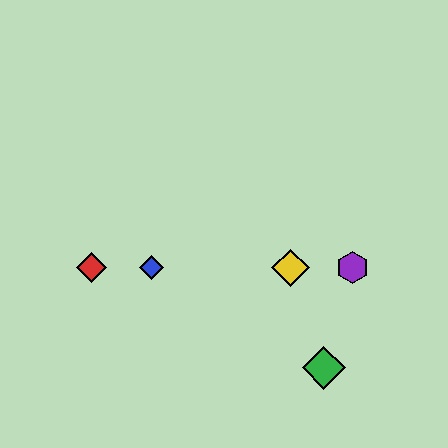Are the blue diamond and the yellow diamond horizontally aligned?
Yes, both are at y≈268.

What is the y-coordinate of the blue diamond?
The blue diamond is at y≈268.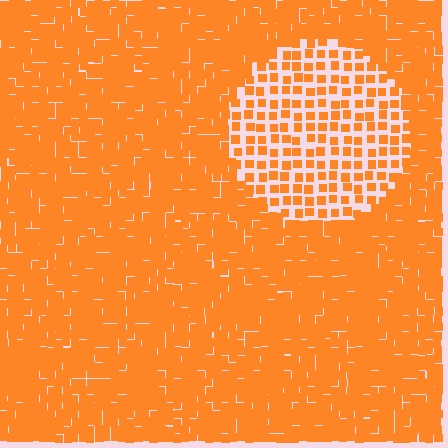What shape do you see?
I see a circle.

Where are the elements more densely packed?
The elements are more densely packed outside the circle boundary.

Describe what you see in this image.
The image contains small orange elements arranged at two different densities. A circle-shaped region is visible where the elements are less densely packed than the surrounding area.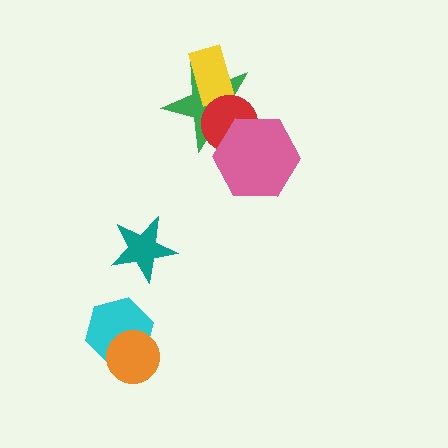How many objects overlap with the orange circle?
1 object overlaps with the orange circle.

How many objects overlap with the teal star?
0 objects overlap with the teal star.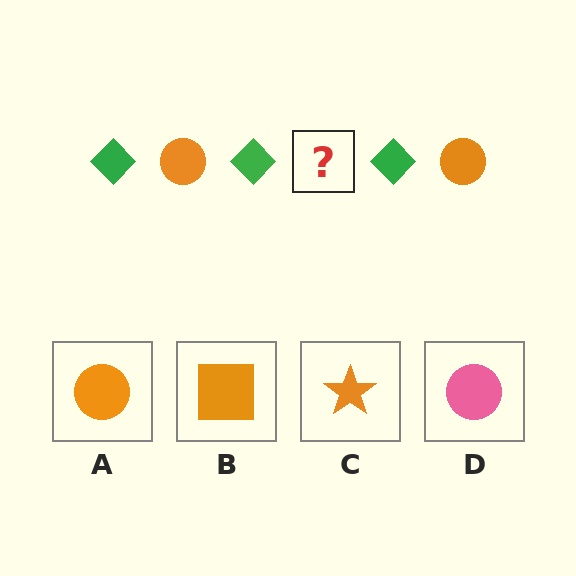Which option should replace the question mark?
Option A.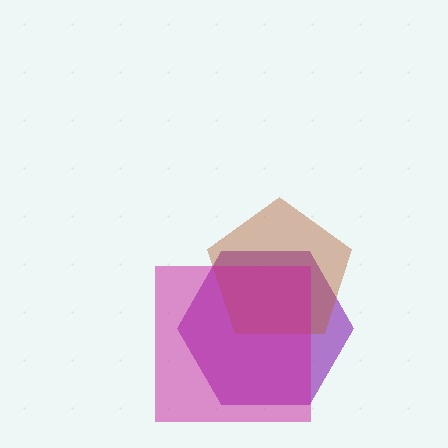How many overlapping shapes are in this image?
There are 3 overlapping shapes in the image.